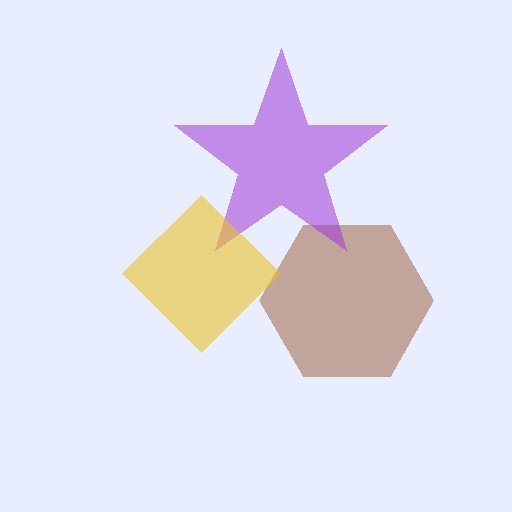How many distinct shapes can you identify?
There are 3 distinct shapes: a brown hexagon, a purple star, a yellow diamond.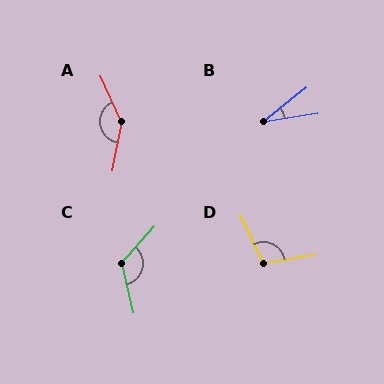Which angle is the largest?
A, at approximately 145 degrees.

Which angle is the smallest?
B, at approximately 29 degrees.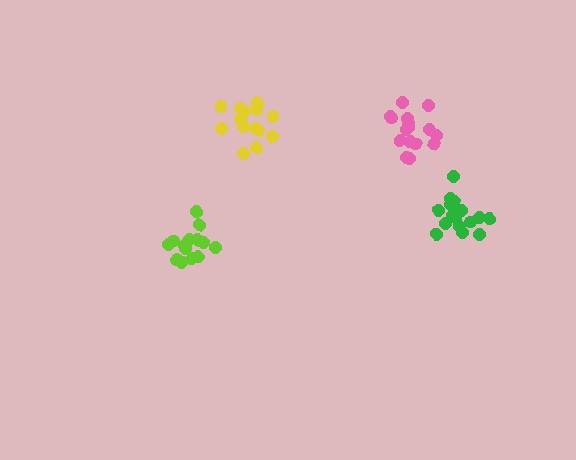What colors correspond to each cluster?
The clusters are colored: yellow, lime, green, pink.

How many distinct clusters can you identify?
There are 4 distinct clusters.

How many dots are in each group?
Group 1: 14 dots, Group 2: 15 dots, Group 3: 16 dots, Group 4: 16 dots (61 total).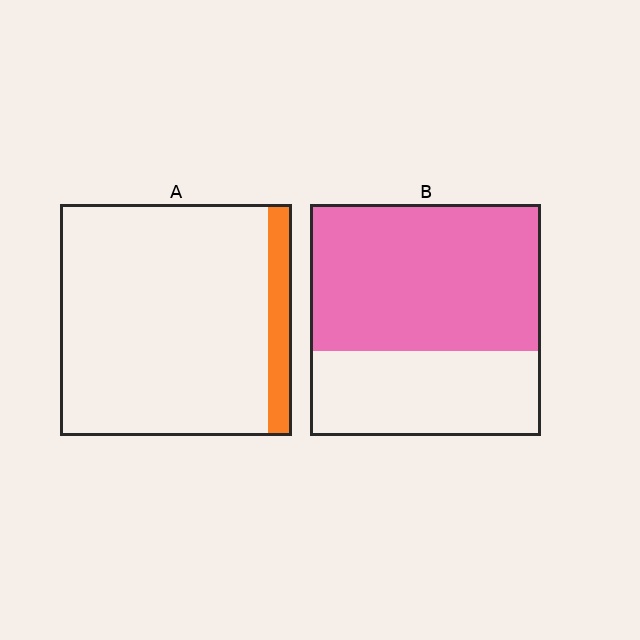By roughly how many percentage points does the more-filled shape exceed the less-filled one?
By roughly 55 percentage points (B over A).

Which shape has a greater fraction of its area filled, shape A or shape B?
Shape B.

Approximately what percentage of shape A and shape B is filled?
A is approximately 10% and B is approximately 65%.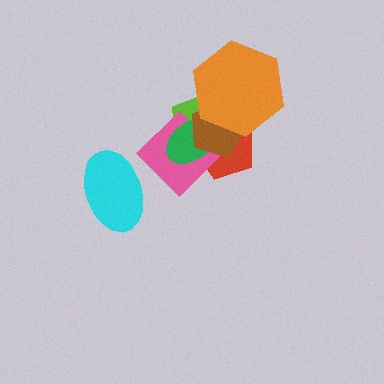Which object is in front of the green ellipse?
The brown pentagon is in front of the green ellipse.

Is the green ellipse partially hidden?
Yes, it is partially covered by another shape.